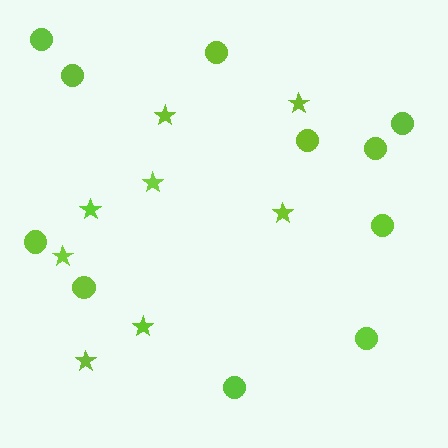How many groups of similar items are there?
There are 2 groups: one group of stars (8) and one group of circles (11).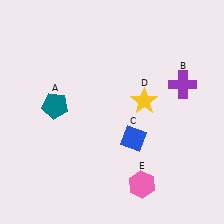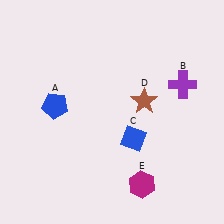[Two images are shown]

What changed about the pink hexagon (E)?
In Image 1, E is pink. In Image 2, it changed to magenta.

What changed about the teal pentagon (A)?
In Image 1, A is teal. In Image 2, it changed to blue.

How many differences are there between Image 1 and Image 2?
There are 3 differences between the two images.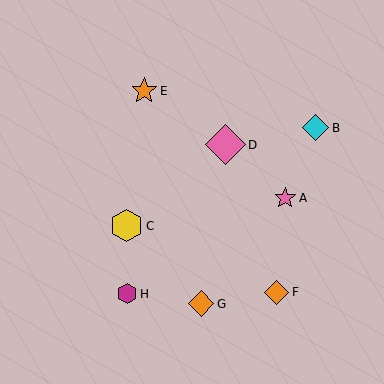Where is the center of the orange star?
The center of the orange star is at (144, 91).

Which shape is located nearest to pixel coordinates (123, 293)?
The magenta hexagon (labeled H) at (127, 294) is nearest to that location.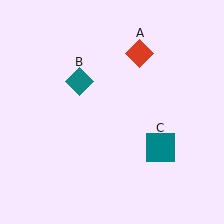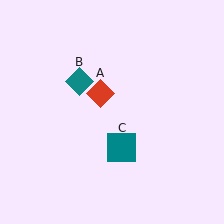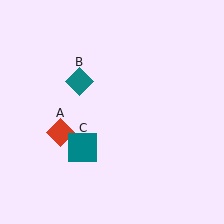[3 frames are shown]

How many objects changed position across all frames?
2 objects changed position: red diamond (object A), teal square (object C).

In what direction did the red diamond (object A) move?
The red diamond (object A) moved down and to the left.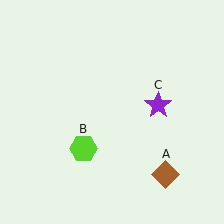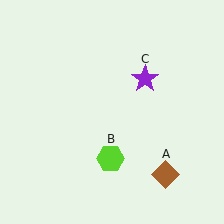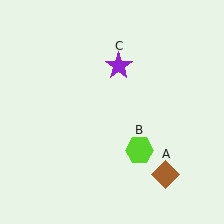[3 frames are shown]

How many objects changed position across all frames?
2 objects changed position: lime hexagon (object B), purple star (object C).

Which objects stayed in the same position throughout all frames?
Brown diamond (object A) remained stationary.